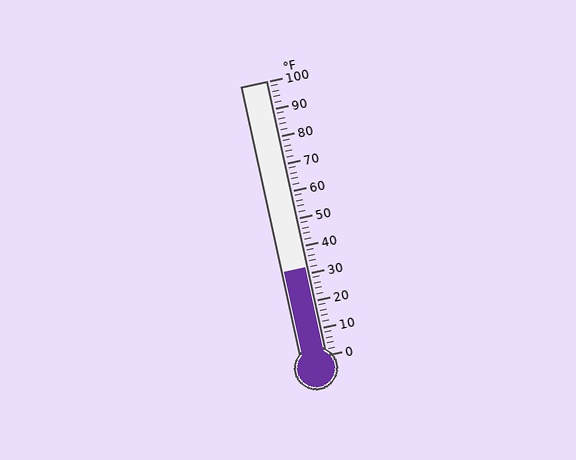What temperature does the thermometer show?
The thermometer shows approximately 32°F.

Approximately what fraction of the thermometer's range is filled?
The thermometer is filled to approximately 30% of its range.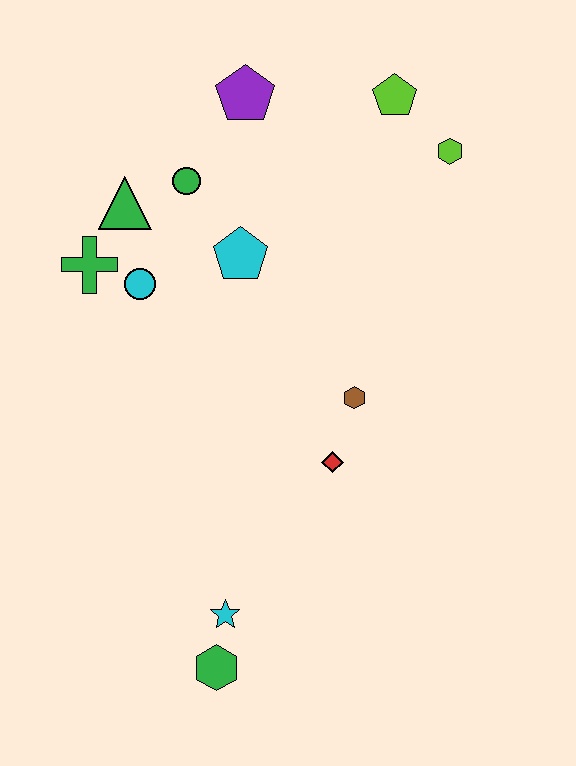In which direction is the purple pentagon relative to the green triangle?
The purple pentagon is to the right of the green triangle.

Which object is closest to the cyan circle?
The green cross is closest to the cyan circle.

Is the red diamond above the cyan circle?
No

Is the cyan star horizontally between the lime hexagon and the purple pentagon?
No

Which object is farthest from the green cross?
The green hexagon is farthest from the green cross.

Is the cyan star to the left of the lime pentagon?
Yes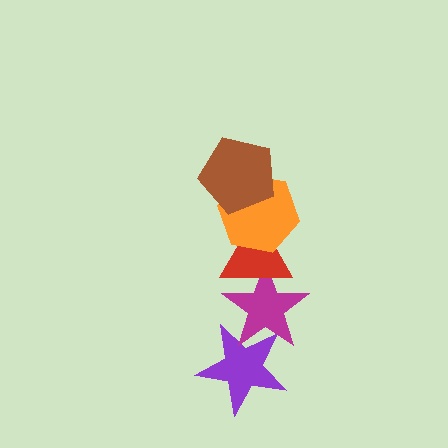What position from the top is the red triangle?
The red triangle is 3rd from the top.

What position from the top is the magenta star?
The magenta star is 4th from the top.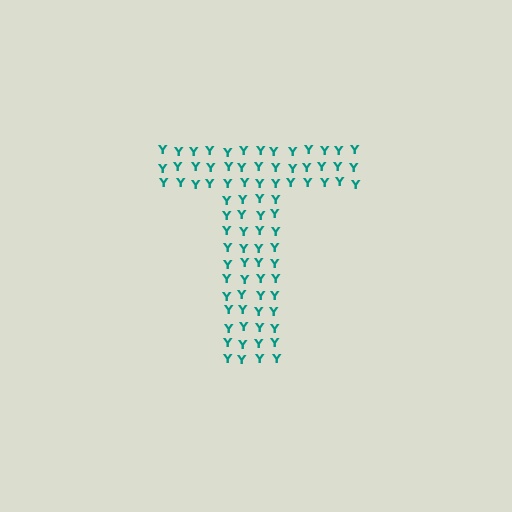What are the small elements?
The small elements are letter Y's.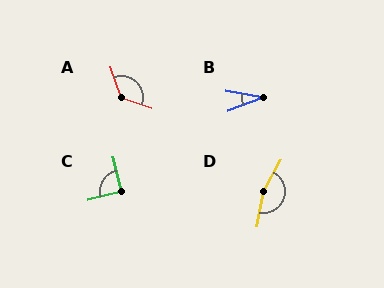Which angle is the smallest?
B, at approximately 29 degrees.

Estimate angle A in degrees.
Approximately 127 degrees.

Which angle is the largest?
D, at approximately 161 degrees.